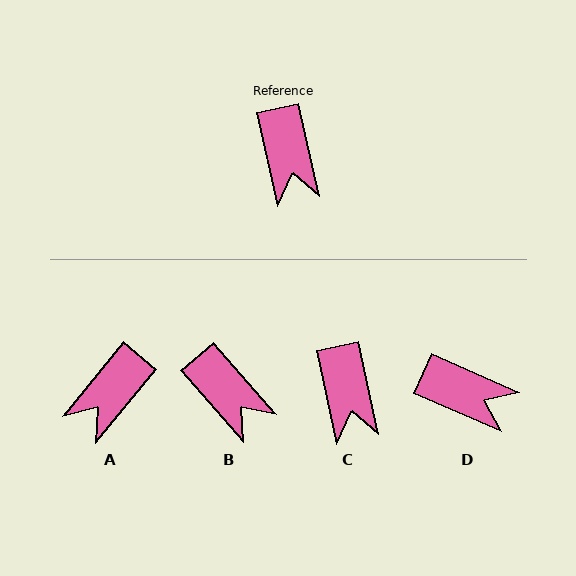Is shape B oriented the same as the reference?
No, it is off by about 29 degrees.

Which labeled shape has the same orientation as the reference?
C.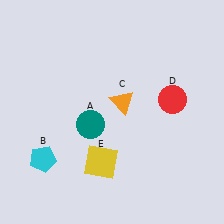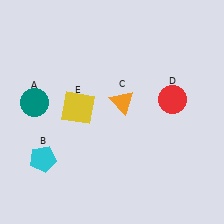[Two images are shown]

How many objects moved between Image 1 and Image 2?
2 objects moved between the two images.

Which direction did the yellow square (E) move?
The yellow square (E) moved up.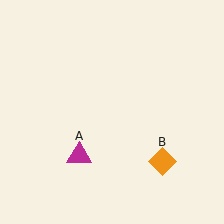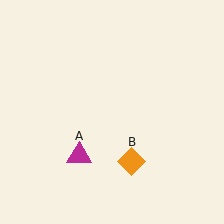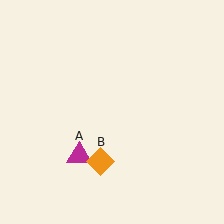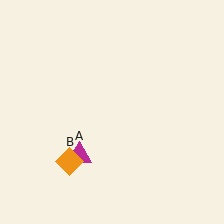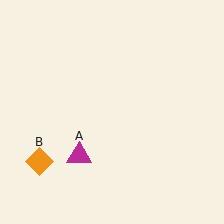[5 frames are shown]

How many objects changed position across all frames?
1 object changed position: orange diamond (object B).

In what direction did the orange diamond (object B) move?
The orange diamond (object B) moved left.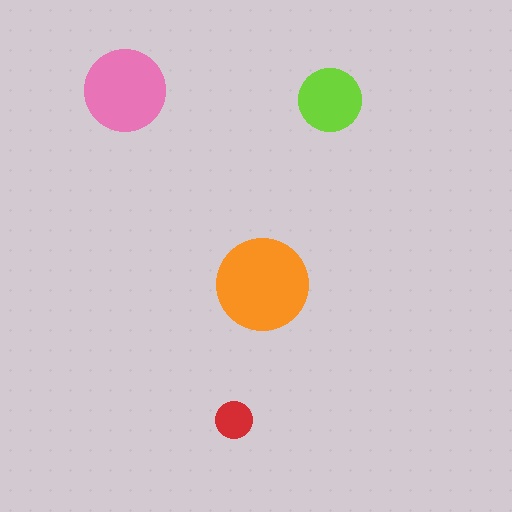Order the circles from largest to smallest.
the orange one, the pink one, the lime one, the red one.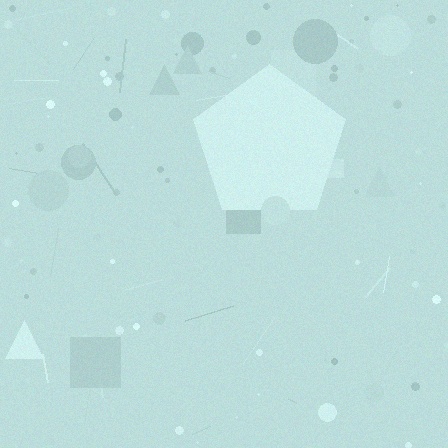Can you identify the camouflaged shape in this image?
The camouflaged shape is a pentagon.